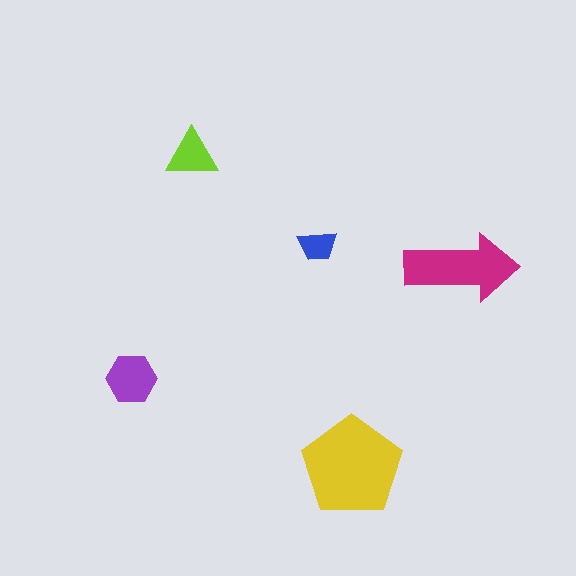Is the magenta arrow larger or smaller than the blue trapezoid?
Larger.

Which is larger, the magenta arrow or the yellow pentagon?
The yellow pentagon.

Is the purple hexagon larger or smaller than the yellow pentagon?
Smaller.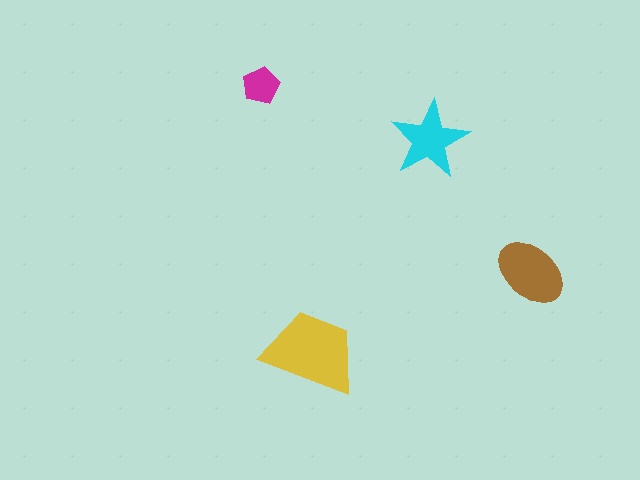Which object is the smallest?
The magenta pentagon.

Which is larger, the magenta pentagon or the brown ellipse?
The brown ellipse.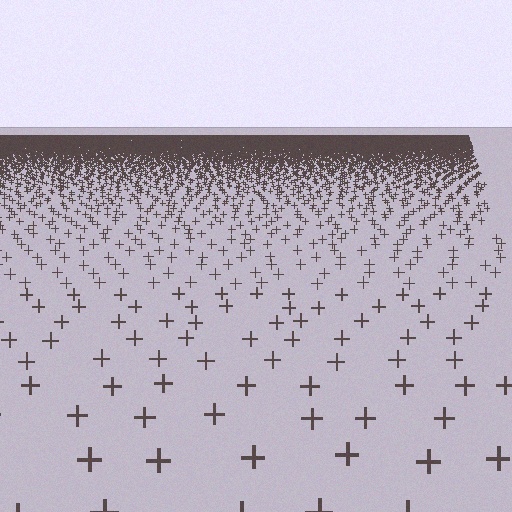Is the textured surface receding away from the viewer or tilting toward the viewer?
The surface is receding away from the viewer. Texture elements get smaller and denser toward the top.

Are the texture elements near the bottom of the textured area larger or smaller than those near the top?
Larger. Near the bottom, elements are closer to the viewer and appear at a bigger on-screen size.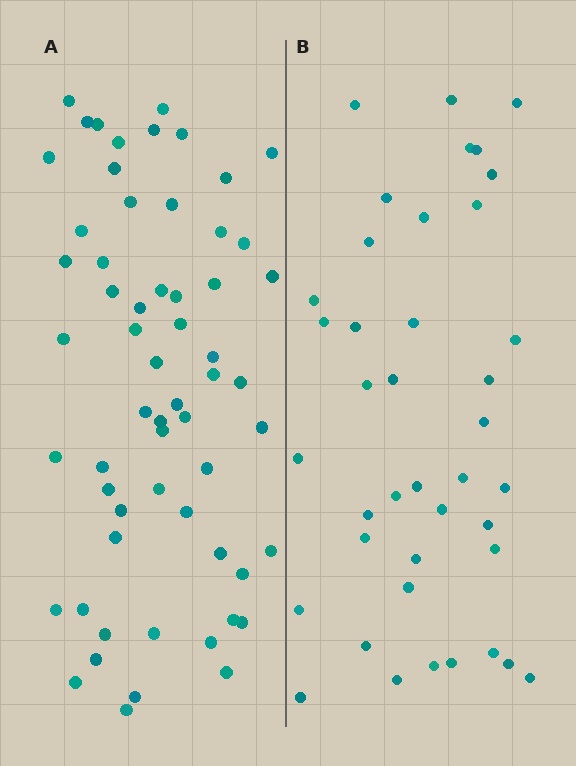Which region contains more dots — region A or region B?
Region A (the left region) has more dots.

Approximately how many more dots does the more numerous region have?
Region A has approximately 20 more dots than region B.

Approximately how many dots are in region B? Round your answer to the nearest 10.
About 40 dots.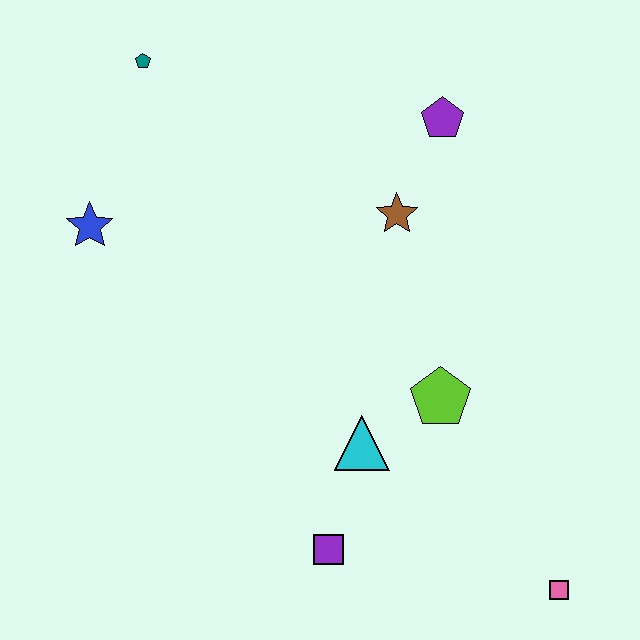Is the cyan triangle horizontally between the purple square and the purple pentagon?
Yes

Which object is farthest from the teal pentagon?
The pink square is farthest from the teal pentagon.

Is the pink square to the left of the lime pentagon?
No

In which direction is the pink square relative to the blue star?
The pink square is to the right of the blue star.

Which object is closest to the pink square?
The lime pentagon is closest to the pink square.